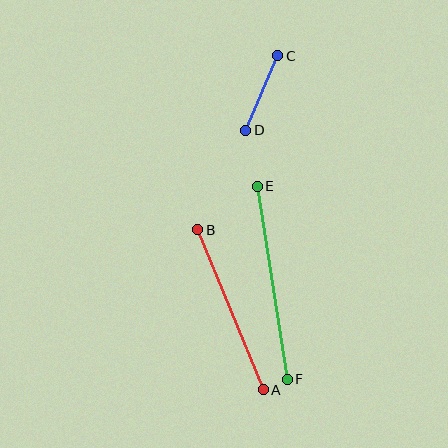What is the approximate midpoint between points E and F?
The midpoint is at approximately (272, 283) pixels.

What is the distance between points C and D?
The distance is approximately 81 pixels.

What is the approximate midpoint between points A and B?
The midpoint is at approximately (230, 310) pixels.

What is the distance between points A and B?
The distance is approximately 173 pixels.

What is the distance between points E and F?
The distance is approximately 195 pixels.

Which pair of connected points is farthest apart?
Points E and F are farthest apart.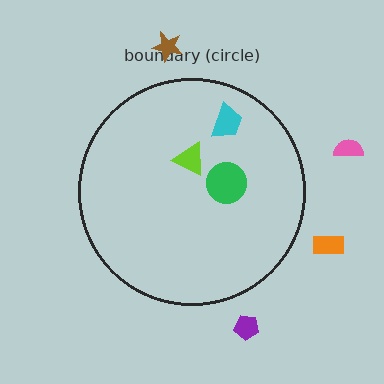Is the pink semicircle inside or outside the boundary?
Outside.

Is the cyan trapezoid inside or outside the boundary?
Inside.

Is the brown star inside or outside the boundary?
Outside.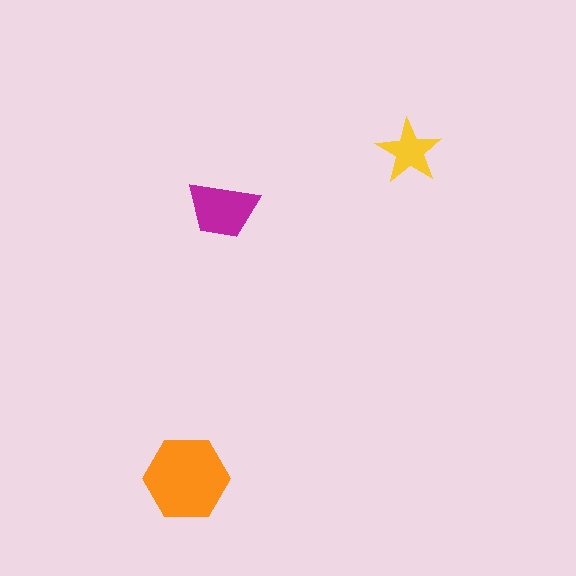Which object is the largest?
The orange hexagon.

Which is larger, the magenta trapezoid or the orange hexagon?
The orange hexagon.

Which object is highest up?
The yellow star is topmost.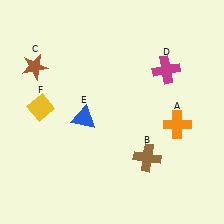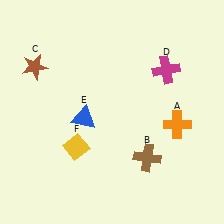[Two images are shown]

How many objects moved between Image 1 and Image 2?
1 object moved between the two images.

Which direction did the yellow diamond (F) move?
The yellow diamond (F) moved down.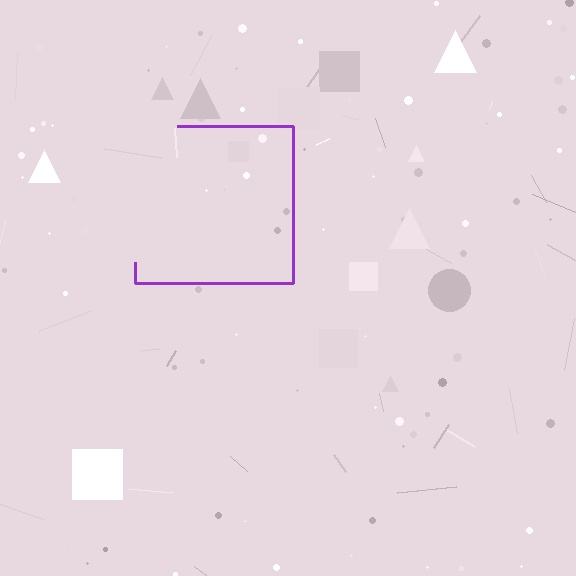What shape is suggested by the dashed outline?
The dashed outline suggests a square.